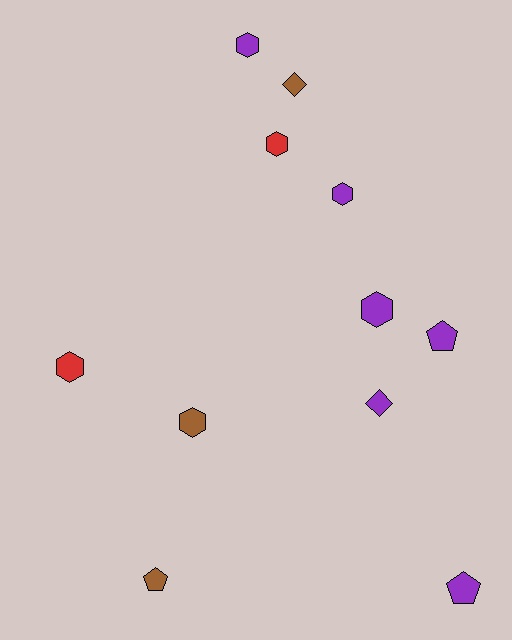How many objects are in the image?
There are 11 objects.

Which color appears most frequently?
Purple, with 6 objects.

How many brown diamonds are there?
There is 1 brown diamond.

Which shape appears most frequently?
Hexagon, with 6 objects.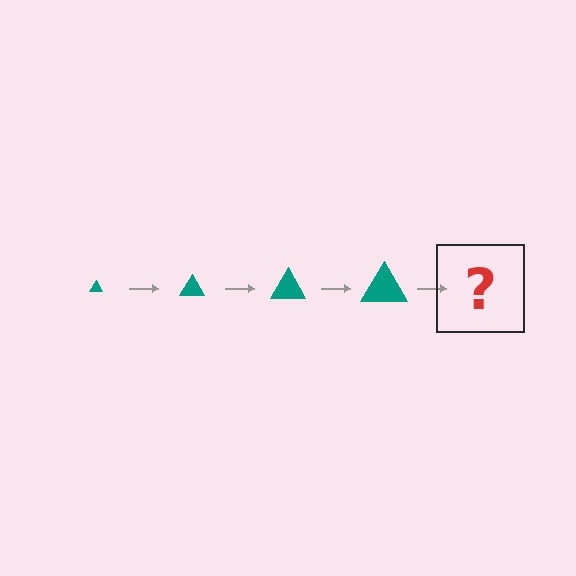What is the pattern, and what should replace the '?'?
The pattern is that the triangle gets progressively larger each step. The '?' should be a teal triangle, larger than the previous one.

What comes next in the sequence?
The next element should be a teal triangle, larger than the previous one.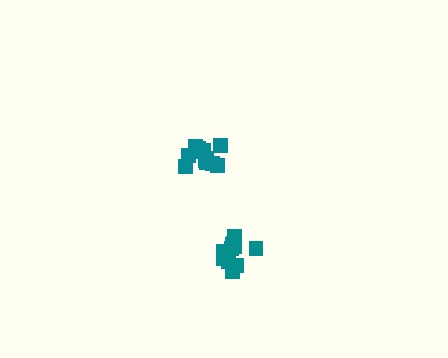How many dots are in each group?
Group 1: 12 dots, Group 2: 12 dots (24 total).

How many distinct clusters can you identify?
There are 2 distinct clusters.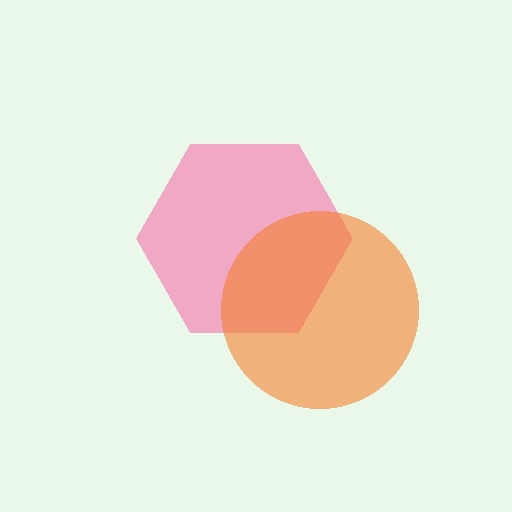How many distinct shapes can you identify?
There are 2 distinct shapes: a pink hexagon, an orange circle.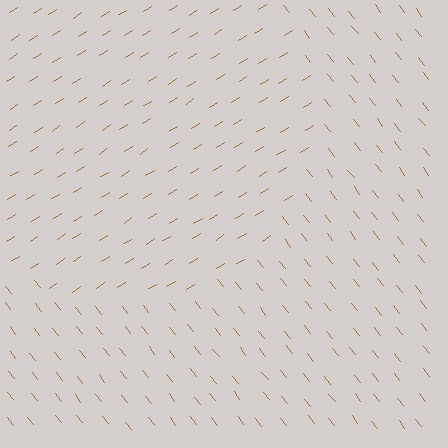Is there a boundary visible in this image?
Yes, there is a texture boundary formed by a change in line orientation.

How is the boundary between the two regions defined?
The boundary is defined purely by a change in line orientation (approximately 85 degrees difference). All lines are the same color and thickness.